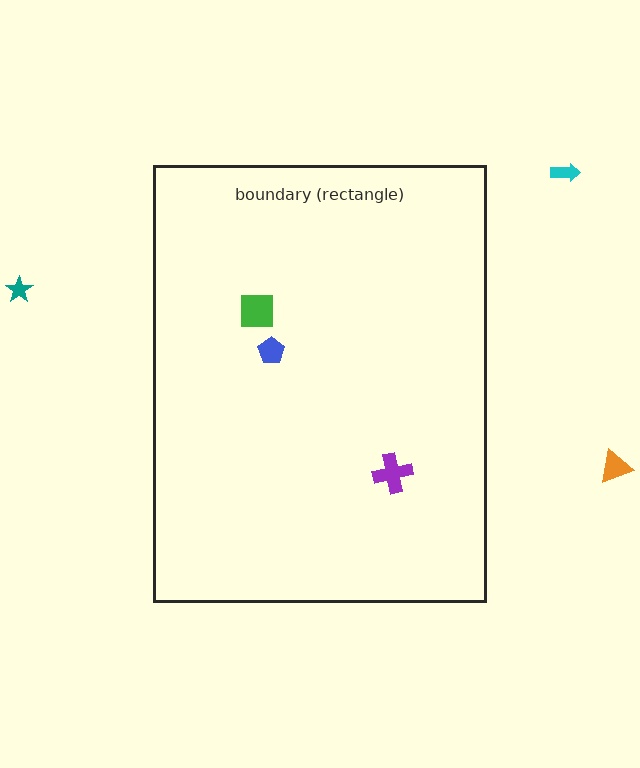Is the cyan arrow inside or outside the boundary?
Outside.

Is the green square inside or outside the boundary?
Inside.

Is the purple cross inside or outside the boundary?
Inside.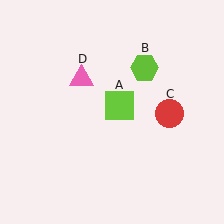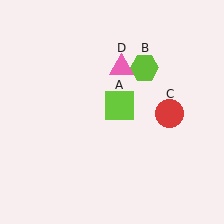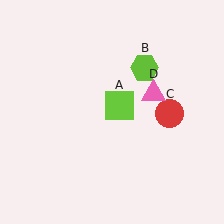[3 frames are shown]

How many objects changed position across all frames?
1 object changed position: pink triangle (object D).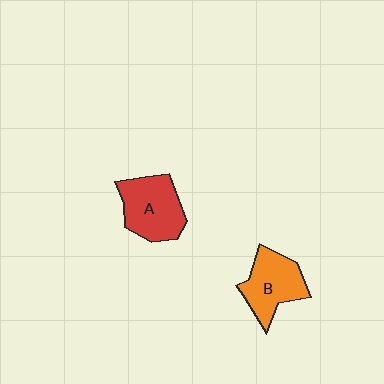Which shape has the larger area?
Shape A (red).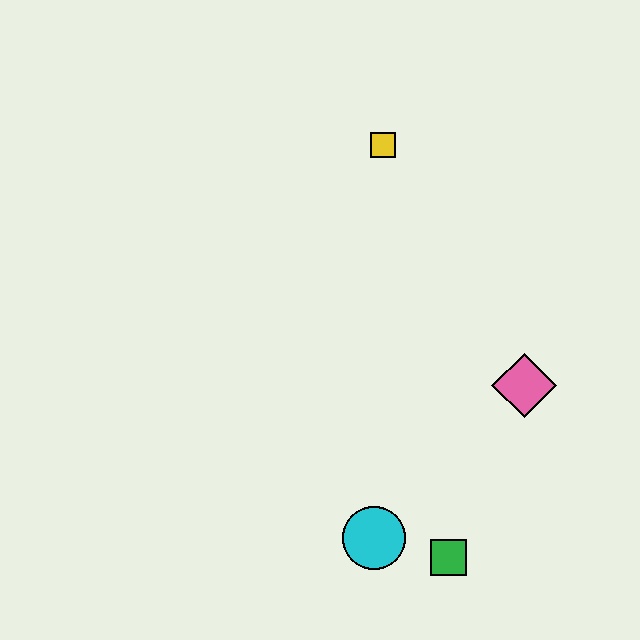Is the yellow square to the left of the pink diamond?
Yes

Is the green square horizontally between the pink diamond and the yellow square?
Yes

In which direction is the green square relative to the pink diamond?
The green square is below the pink diamond.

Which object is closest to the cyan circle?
The green square is closest to the cyan circle.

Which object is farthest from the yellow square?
The green square is farthest from the yellow square.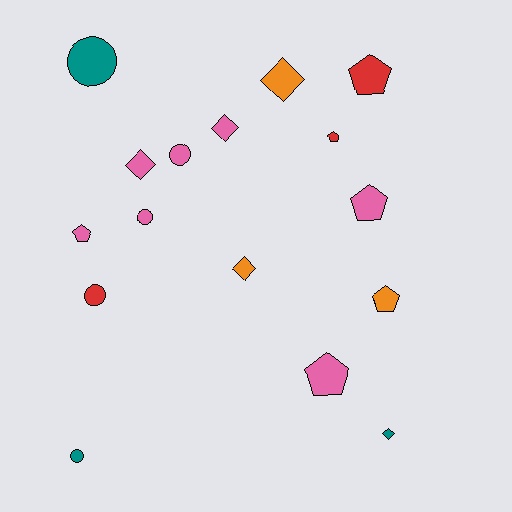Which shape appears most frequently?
Pentagon, with 6 objects.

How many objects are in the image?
There are 16 objects.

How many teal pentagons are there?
There are no teal pentagons.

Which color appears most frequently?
Pink, with 7 objects.